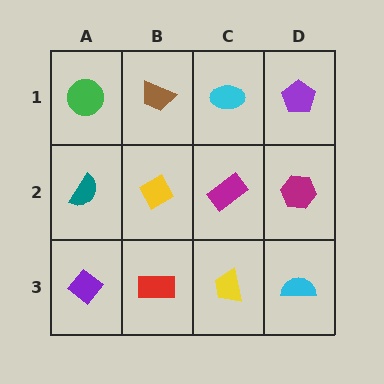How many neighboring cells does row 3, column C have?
3.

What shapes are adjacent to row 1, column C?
A magenta rectangle (row 2, column C), a brown trapezoid (row 1, column B), a purple pentagon (row 1, column D).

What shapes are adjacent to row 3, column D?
A magenta hexagon (row 2, column D), a yellow trapezoid (row 3, column C).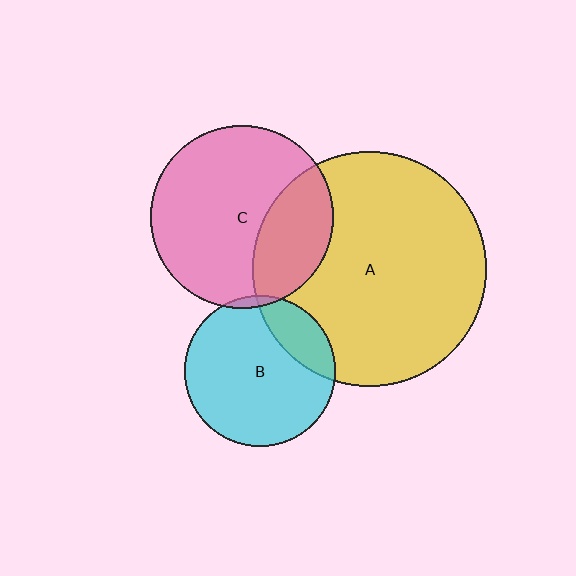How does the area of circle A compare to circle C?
Approximately 1.6 times.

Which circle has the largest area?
Circle A (yellow).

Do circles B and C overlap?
Yes.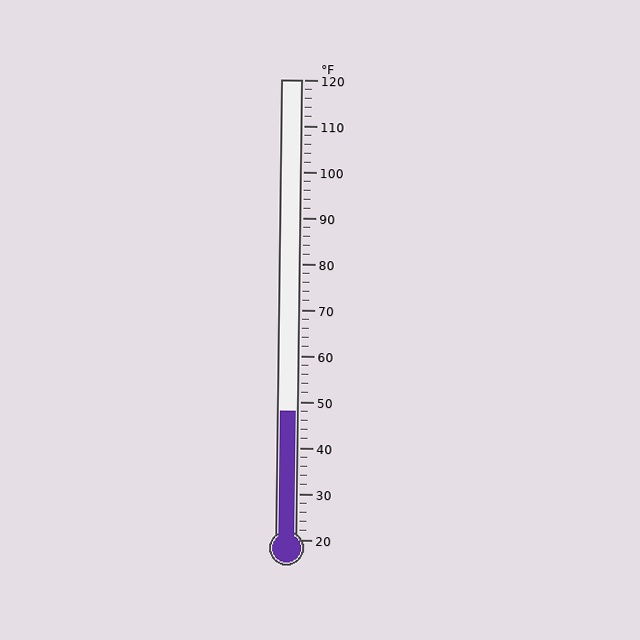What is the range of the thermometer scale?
The thermometer scale ranges from 20°F to 120°F.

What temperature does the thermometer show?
The thermometer shows approximately 48°F.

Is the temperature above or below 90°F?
The temperature is below 90°F.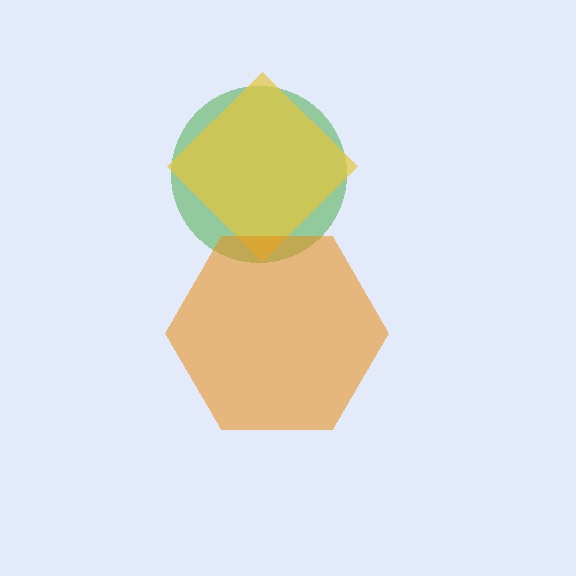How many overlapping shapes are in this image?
There are 3 overlapping shapes in the image.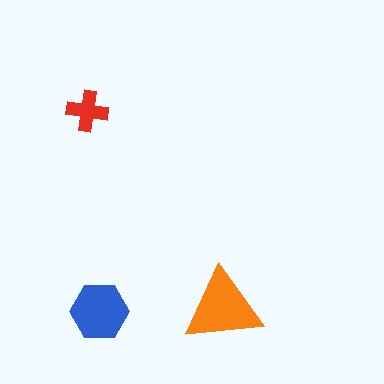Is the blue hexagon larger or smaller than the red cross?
Larger.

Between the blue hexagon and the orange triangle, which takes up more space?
The orange triangle.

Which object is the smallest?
The red cross.